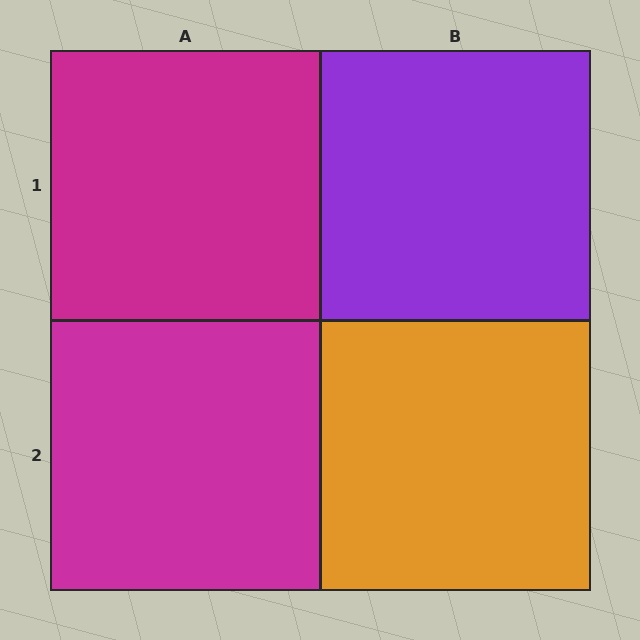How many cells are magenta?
2 cells are magenta.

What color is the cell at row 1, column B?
Purple.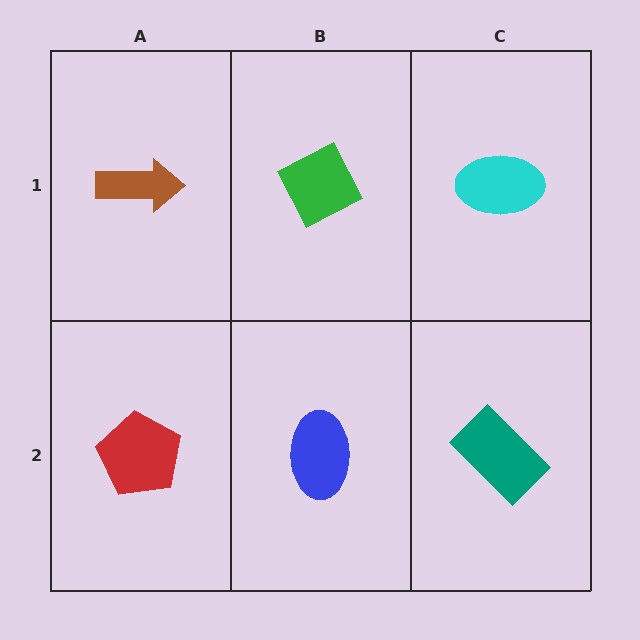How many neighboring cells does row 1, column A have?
2.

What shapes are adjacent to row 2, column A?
A brown arrow (row 1, column A), a blue ellipse (row 2, column B).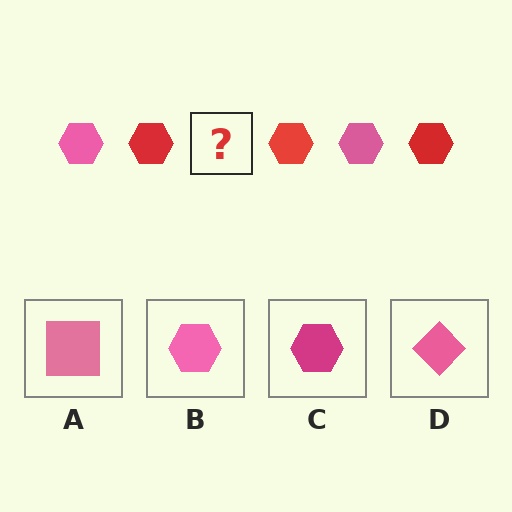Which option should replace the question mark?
Option B.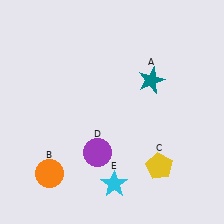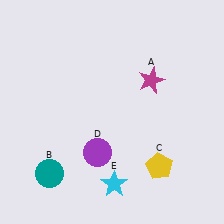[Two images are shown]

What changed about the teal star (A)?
In Image 1, A is teal. In Image 2, it changed to magenta.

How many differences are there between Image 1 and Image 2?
There are 2 differences between the two images.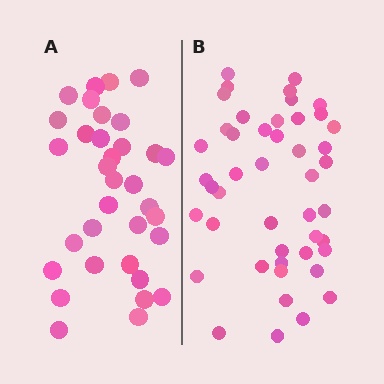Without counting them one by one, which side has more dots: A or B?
Region B (the right region) has more dots.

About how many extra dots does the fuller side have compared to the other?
Region B has roughly 12 or so more dots than region A.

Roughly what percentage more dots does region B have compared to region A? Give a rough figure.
About 35% more.